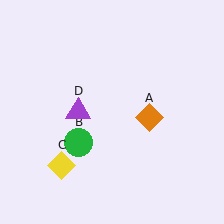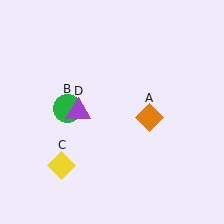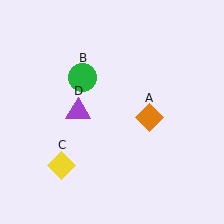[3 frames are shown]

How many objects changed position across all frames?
1 object changed position: green circle (object B).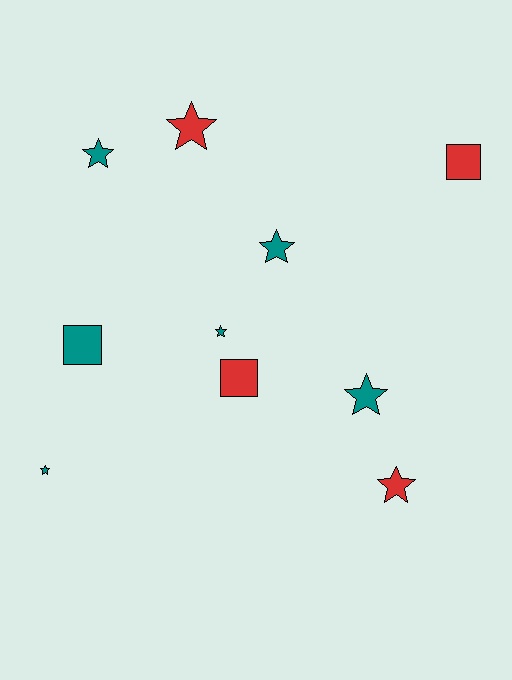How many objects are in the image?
There are 10 objects.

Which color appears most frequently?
Teal, with 6 objects.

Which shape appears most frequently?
Star, with 7 objects.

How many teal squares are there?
There is 1 teal square.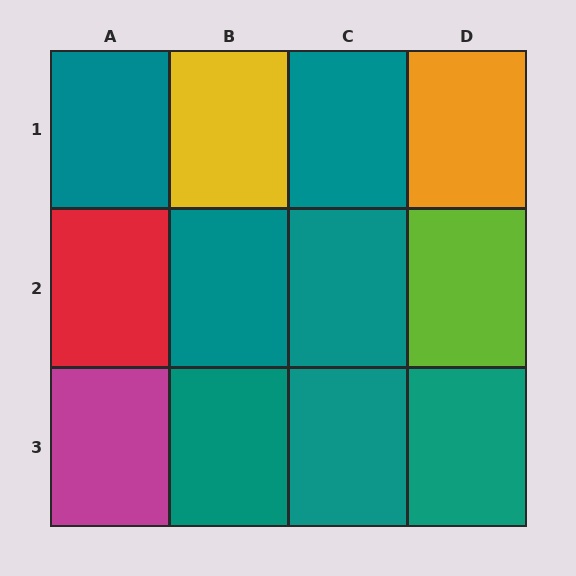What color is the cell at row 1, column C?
Teal.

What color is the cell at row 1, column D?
Orange.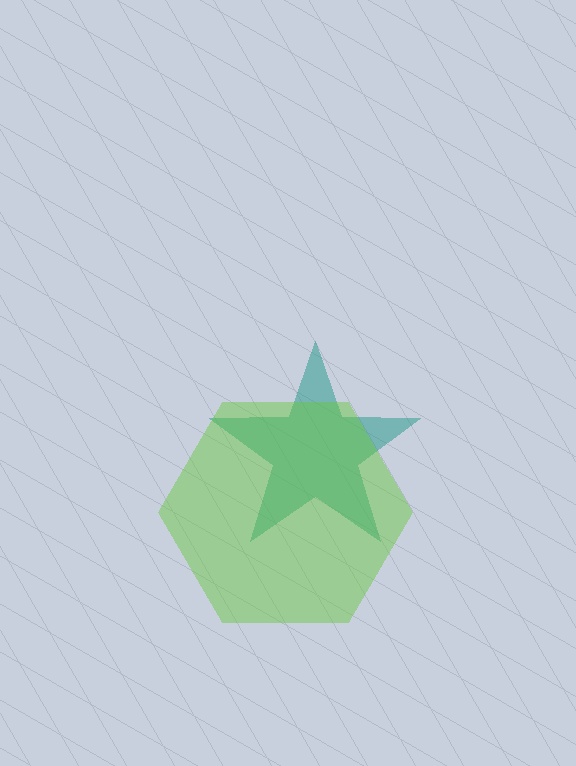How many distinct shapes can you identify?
There are 2 distinct shapes: a teal star, a lime hexagon.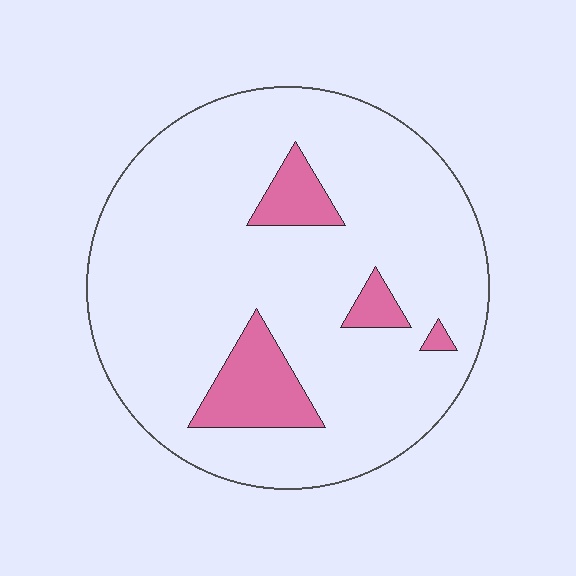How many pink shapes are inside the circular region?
4.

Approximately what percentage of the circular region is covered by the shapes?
Approximately 10%.